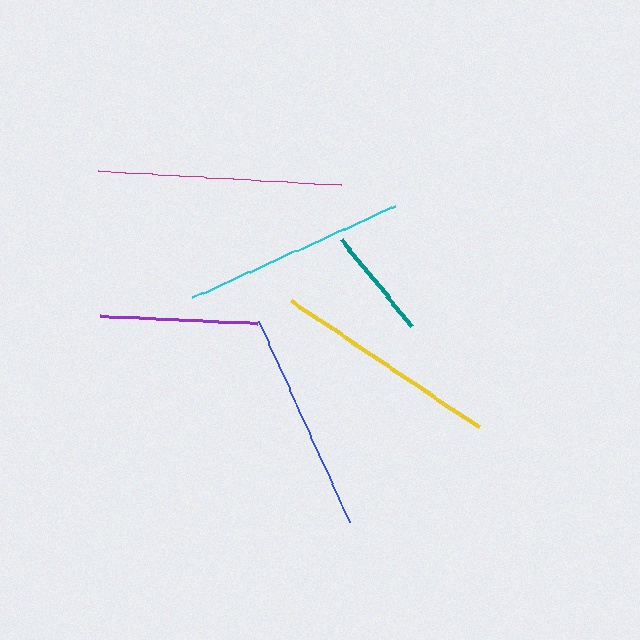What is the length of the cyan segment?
The cyan segment is approximately 223 pixels long.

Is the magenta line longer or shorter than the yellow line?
The magenta line is longer than the yellow line.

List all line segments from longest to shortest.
From longest to shortest: magenta, yellow, cyan, blue, purple, teal.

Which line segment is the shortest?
The teal line is the shortest at approximately 112 pixels.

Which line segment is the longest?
The magenta line is the longest at approximately 243 pixels.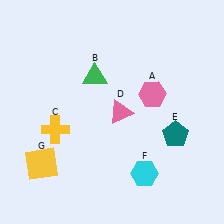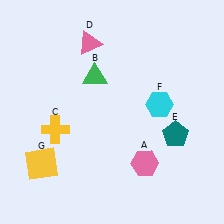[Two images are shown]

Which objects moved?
The objects that moved are: the pink hexagon (A), the pink triangle (D), the cyan hexagon (F).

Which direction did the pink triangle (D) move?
The pink triangle (D) moved up.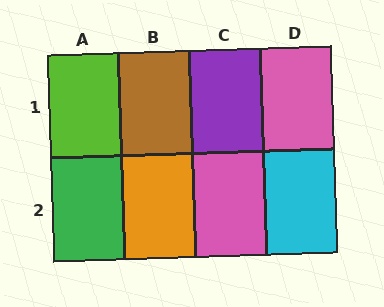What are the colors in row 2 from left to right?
Green, orange, pink, cyan.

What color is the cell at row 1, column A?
Lime.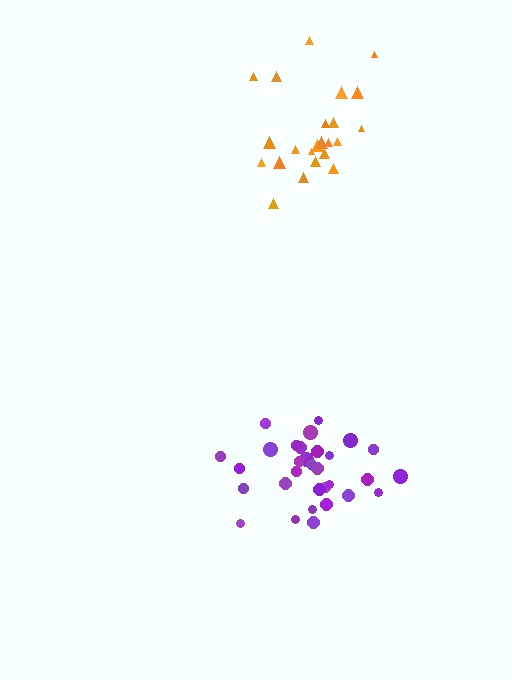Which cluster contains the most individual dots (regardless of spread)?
Purple (32).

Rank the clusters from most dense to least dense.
purple, orange.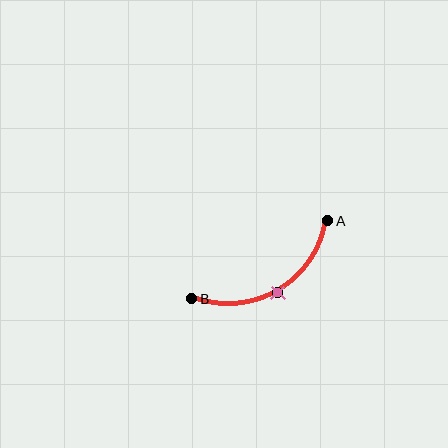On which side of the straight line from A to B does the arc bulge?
The arc bulges below the straight line connecting A and B.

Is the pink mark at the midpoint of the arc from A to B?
Yes. The pink mark lies on the arc at equal arc-length from both A and B — it is the arc midpoint.